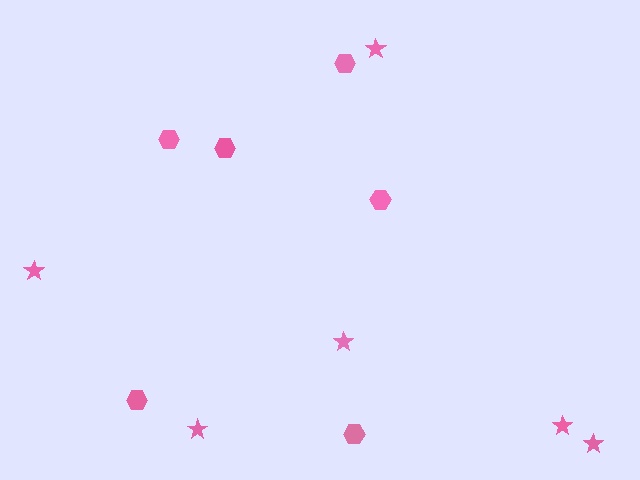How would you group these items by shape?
There are 2 groups: one group of stars (6) and one group of hexagons (6).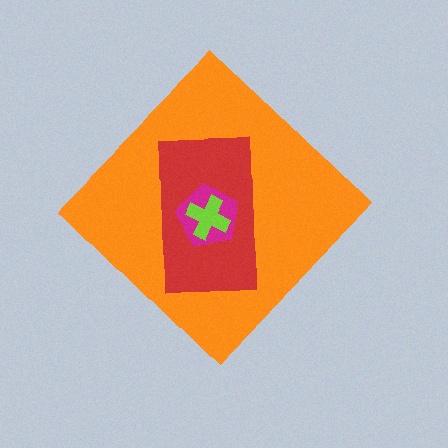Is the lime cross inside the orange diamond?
Yes.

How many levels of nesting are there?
4.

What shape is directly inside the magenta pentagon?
The lime cross.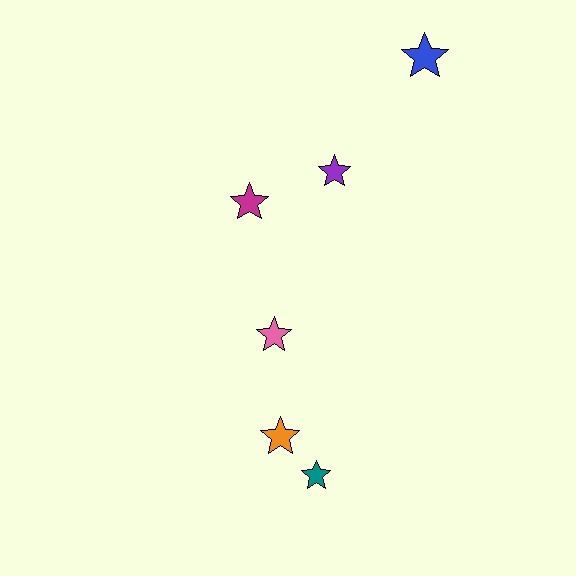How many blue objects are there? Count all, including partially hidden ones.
There is 1 blue object.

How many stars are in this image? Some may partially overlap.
There are 6 stars.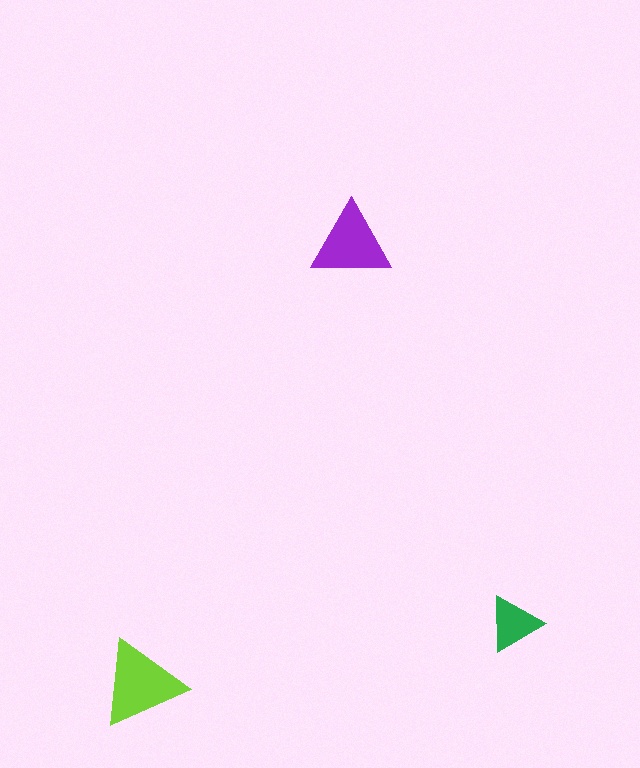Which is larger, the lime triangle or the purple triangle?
The lime one.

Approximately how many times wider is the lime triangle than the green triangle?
About 1.5 times wider.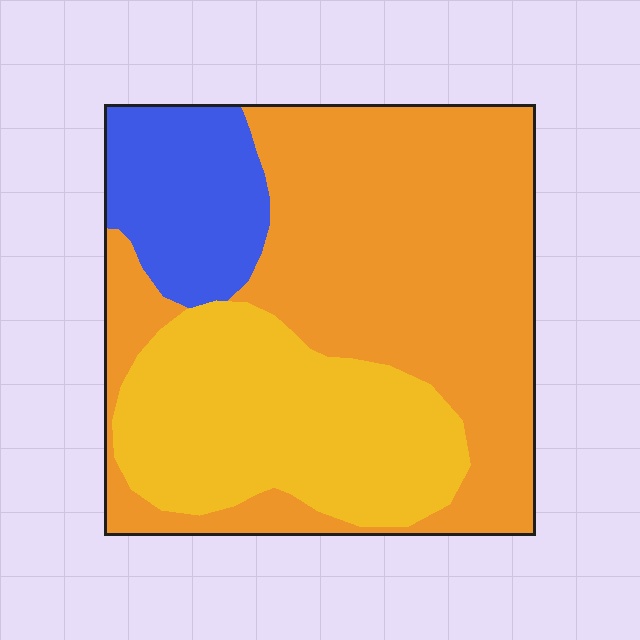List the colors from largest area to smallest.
From largest to smallest: orange, yellow, blue.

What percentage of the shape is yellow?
Yellow covers around 30% of the shape.